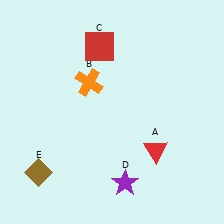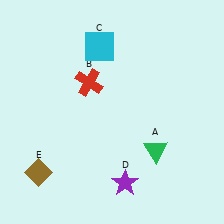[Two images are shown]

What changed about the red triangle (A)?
In Image 1, A is red. In Image 2, it changed to green.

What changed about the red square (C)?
In Image 1, C is red. In Image 2, it changed to cyan.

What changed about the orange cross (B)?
In Image 1, B is orange. In Image 2, it changed to red.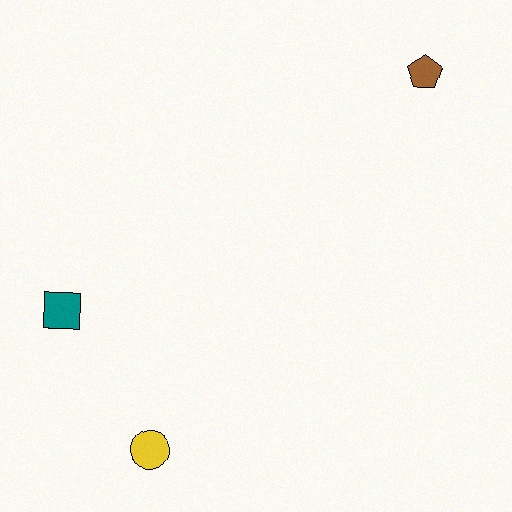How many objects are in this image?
There are 3 objects.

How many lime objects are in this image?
There are no lime objects.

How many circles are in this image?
There is 1 circle.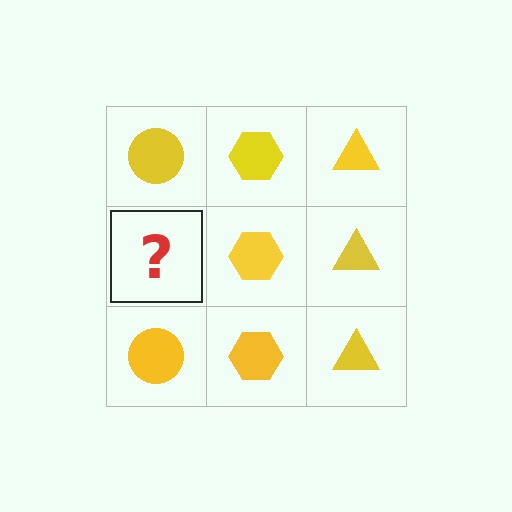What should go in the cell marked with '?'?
The missing cell should contain a yellow circle.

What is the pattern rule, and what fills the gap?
The rule is that each column has a consistent shape. The gap should be filled with a yellow circle.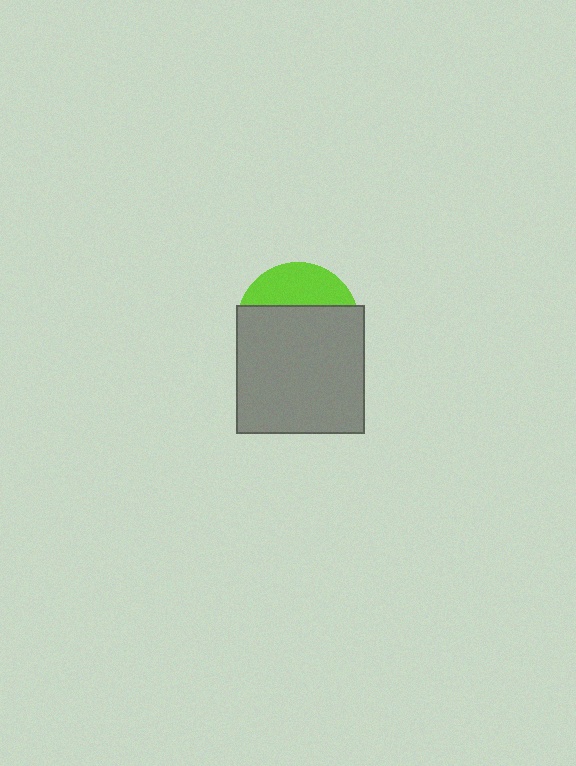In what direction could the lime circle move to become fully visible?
The lime circle could move up. That would shift it out from behind the gray square entirely.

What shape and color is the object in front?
The object in front is a gray square.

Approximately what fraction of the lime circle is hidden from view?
Roughly 68% of the lime circle is hidden behind the gray square.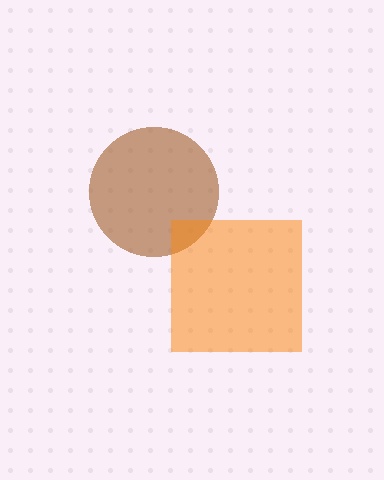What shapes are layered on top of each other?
The layered shapes are: a brown circle, an orange square.